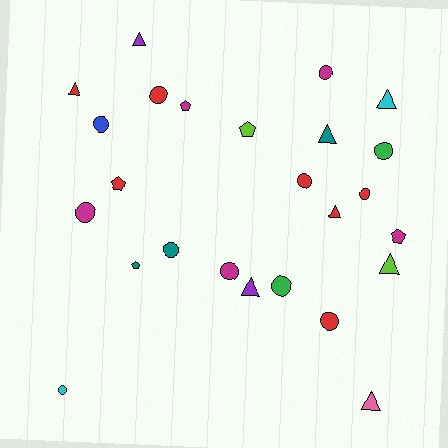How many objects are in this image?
There are 25 objects.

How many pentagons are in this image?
There are 5 pentagons.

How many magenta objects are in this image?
There are 5 magenta objects.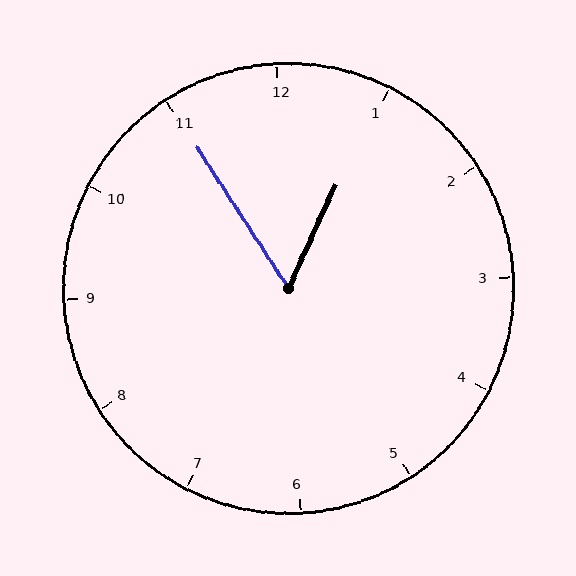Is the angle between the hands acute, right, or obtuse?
It is acute.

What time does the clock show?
12:55.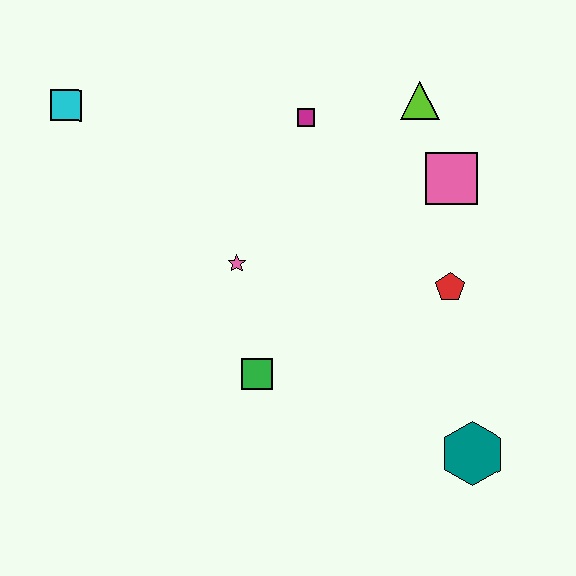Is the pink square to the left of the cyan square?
No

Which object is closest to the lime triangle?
The pink square is closest to the lime triangle.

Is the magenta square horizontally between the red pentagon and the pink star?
Yes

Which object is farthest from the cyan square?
The teal hexagon is farthest from the cyan square.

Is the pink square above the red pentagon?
Yes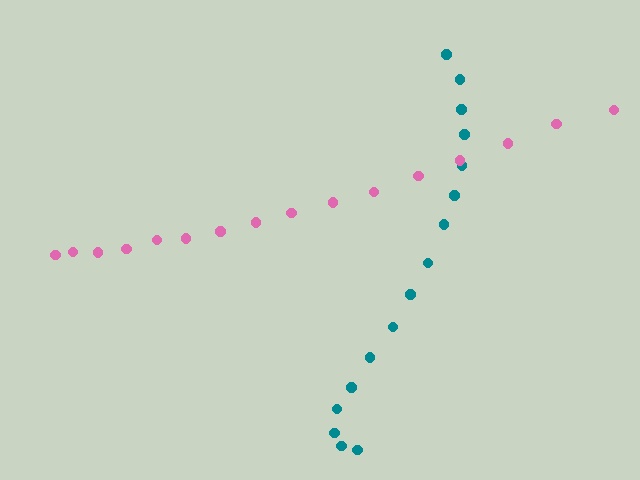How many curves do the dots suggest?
There are 2 distinct paths.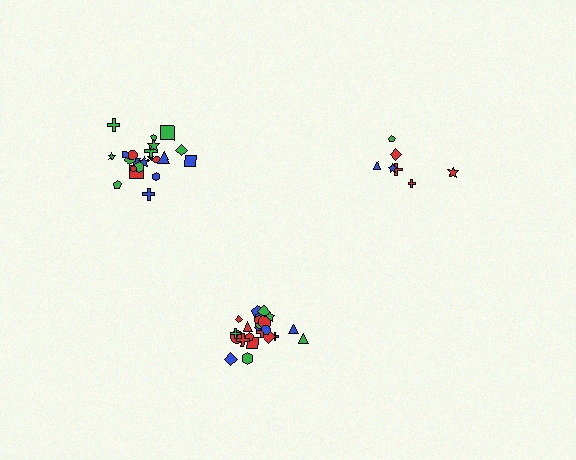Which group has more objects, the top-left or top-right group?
The top-left group.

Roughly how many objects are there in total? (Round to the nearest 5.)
Roughly 55 objects in total.